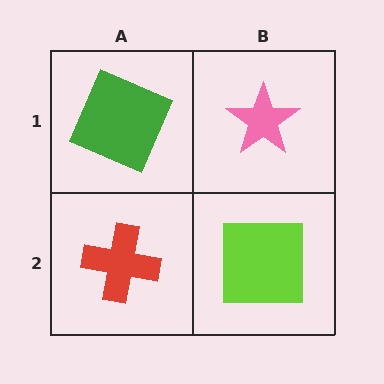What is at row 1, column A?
A green square.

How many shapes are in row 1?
2 shapes.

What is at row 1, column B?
A pink star.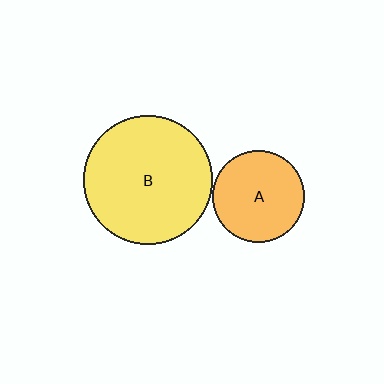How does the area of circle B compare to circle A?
Approximately 2.0 times.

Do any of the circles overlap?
No, none of the circles overlap.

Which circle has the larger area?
Circle B (yellow).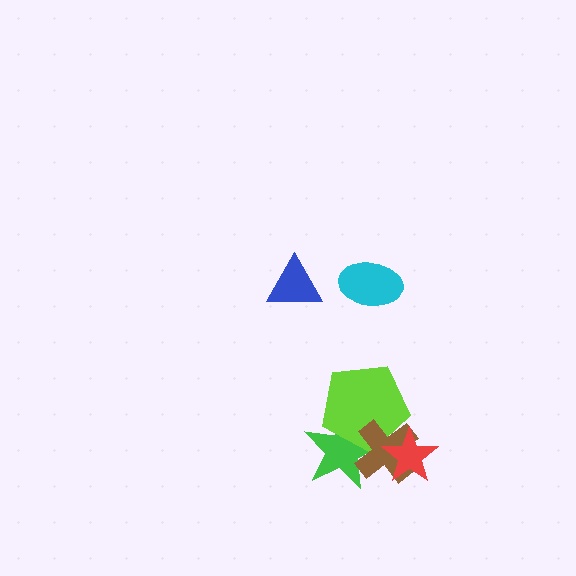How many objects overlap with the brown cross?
3 objects overlap with the brown cross.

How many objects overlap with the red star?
2 objects overlap with the red star.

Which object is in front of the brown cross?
The red star is in front of the brown cross.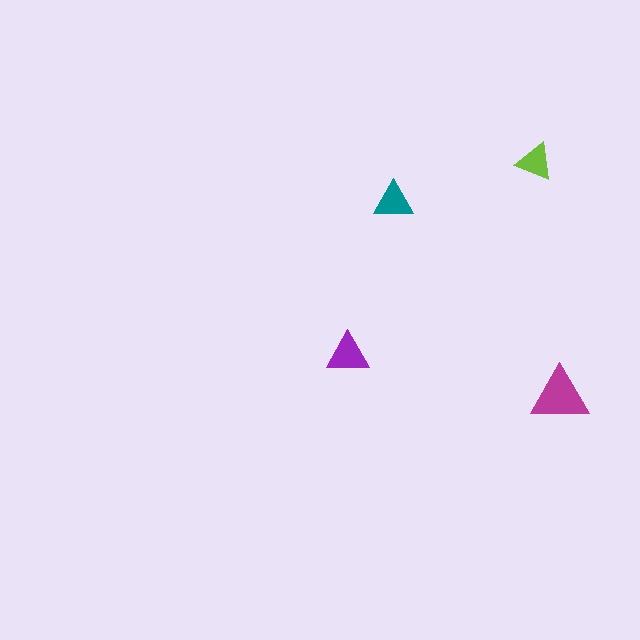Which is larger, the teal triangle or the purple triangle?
The purple one.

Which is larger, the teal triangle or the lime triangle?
The teal one.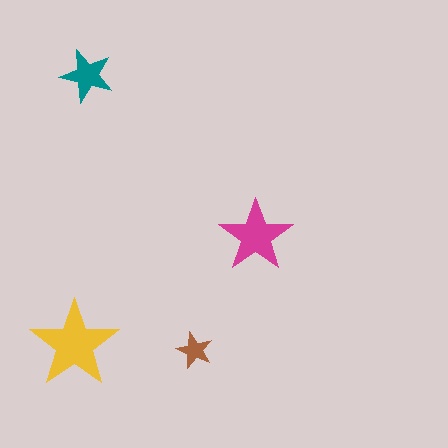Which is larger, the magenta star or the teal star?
The magenta one.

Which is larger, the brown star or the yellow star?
The yellow one.